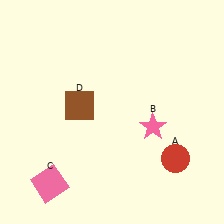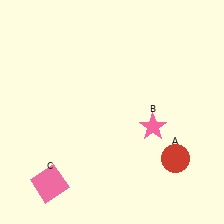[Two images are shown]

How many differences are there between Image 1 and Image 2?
There is 1 difference between the two images.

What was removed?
The brown square (D) was removed in Image 2.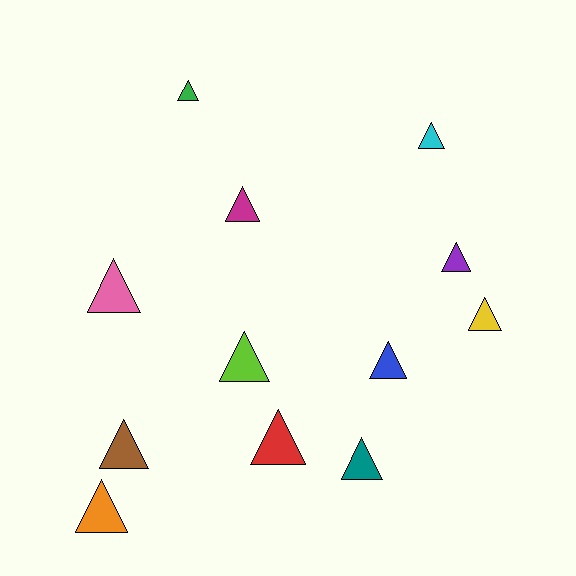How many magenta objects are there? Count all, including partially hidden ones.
There is 1 magenta object.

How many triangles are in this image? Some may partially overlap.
There are 12 triangles.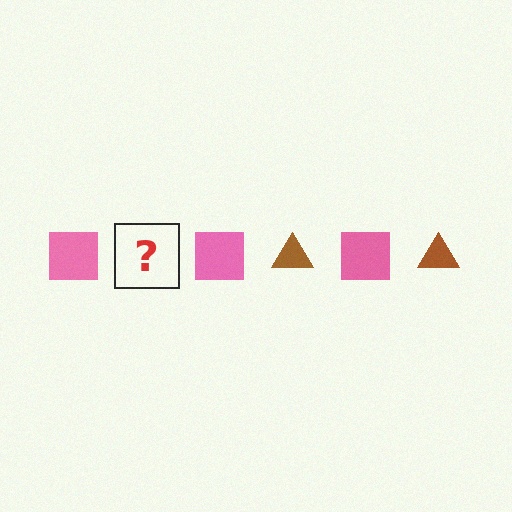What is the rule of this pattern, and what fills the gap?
The rule is that the pattern alternates between pink square and brown triangle. The gap should be filled with a brown triangle.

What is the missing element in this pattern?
The missing element is a brown triangle.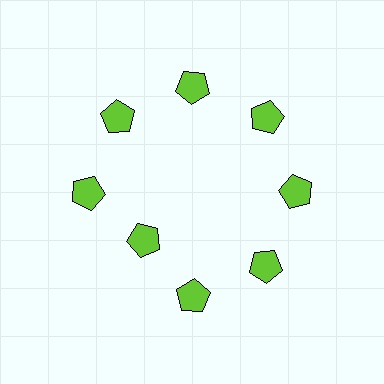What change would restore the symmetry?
The symmetry would be restored by moving it outward, back onto the ring so that all 8 pentagons sit at equal angles and equal distance from the center.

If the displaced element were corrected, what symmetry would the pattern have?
It would have 8-fold rotational symmetry — the pattern would map onto itself every 45 degrees.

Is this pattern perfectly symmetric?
No. The 8 lime pentagons are arranged in a ring, but one element near the 8 o'clock position is pulled inward toward the center, breaking the 8-fold rotational symmetry.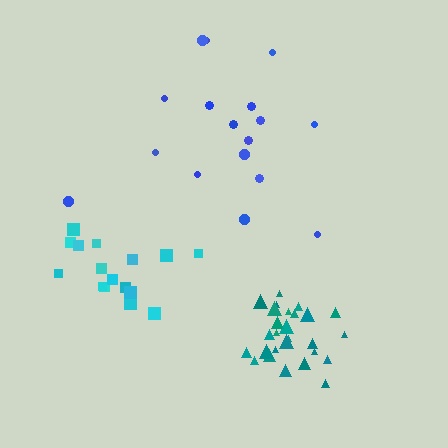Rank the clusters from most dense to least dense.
teal, cyan, blue.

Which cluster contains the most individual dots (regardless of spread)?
Teal (27).